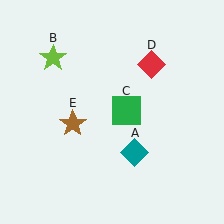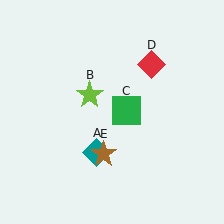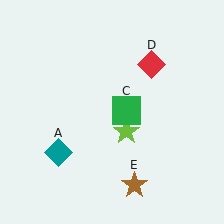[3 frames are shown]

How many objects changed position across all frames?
3 objects changed position: teal diamond (object A), lime star (object B), brown star (object E).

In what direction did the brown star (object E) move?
The brown star (object E) moved down and to the right.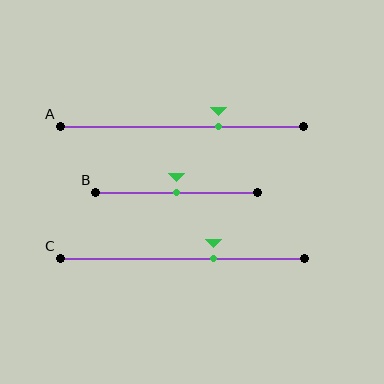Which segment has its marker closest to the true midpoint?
Segment B has its marker closest to the true midpoint.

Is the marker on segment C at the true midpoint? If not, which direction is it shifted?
No, the marker on segment C is shifted to the right by about 13% of the segment length.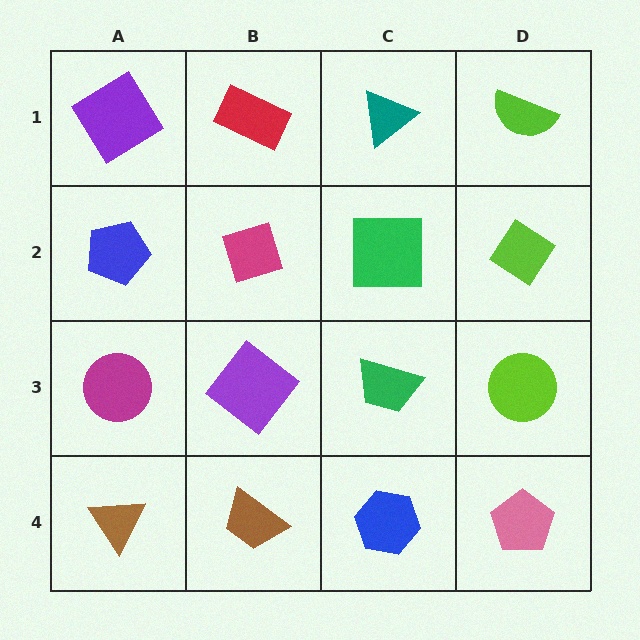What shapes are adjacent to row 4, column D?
A lime circle (row 3, column D), a blue hexagon (row 4, column C).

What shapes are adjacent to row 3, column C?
A green square (row 2, column C), a blue hexagon (row 4, column C), a purple diamond (row 3, column B), a lime circle (row 3, column D).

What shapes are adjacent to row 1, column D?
A lime diamond (row 2, column D), a teal triangle (row 1, column C).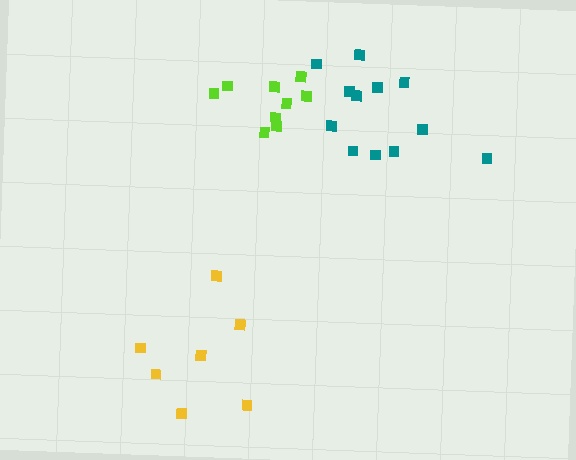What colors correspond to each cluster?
The clusters are colored: teal, yellow, lime.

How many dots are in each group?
Group 1: 12 dots, Group 2: 7 dots, Group 3: 9 dots (28 total).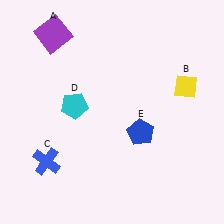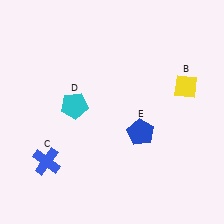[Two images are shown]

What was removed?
The purple square (A) was removed in Image 2.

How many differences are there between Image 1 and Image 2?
There is 1 difference between the two images.